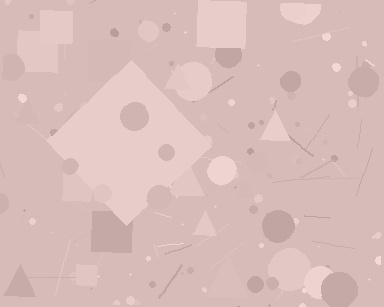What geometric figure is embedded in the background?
A diamond is embedded in the background.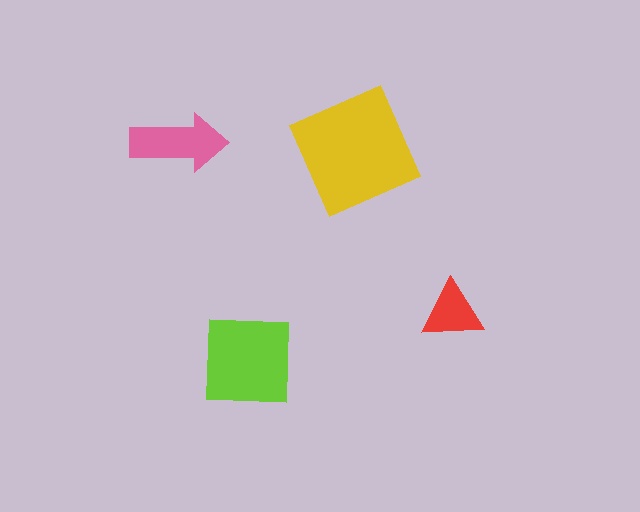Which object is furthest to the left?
The pink arrow is leftmost.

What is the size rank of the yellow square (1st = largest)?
1st.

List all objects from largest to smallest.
The yellow square, the lime square, the pink arrow, the red triangle.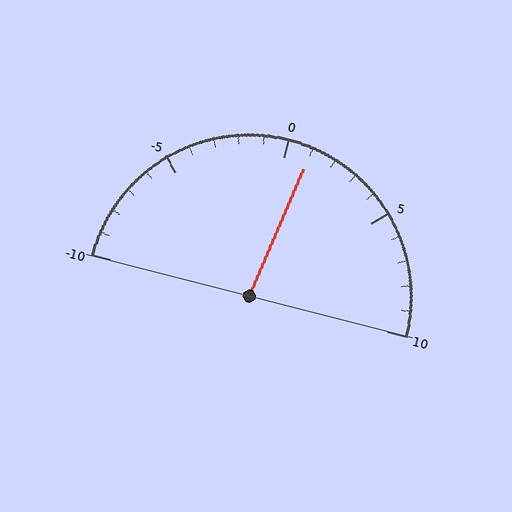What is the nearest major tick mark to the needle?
The nearest major tick mark is 0.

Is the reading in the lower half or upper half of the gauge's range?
The reading is in the upper half of the range (-10 to 10).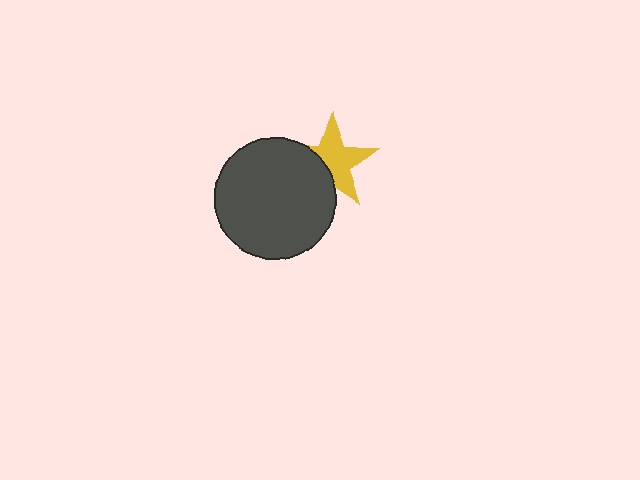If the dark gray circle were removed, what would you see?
You would see the complete yellow star.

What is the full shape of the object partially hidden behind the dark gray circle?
The partially hidden object is a yellow star.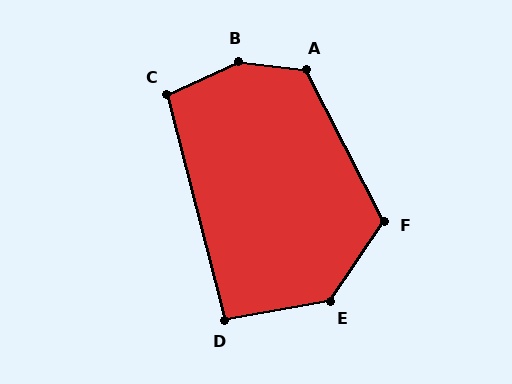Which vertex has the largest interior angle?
B, at approximately 148 degrees.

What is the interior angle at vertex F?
Approximately 118 degrees (obtuse).